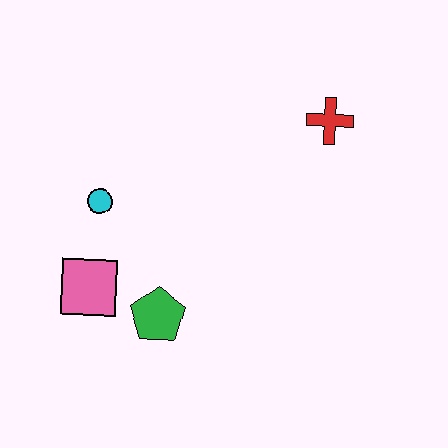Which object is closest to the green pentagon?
The pink square is closest to the green pentagon.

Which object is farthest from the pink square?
The red cross is farthest from the pink square.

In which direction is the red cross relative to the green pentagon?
The red cross is above the green pentagon.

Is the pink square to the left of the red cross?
Yes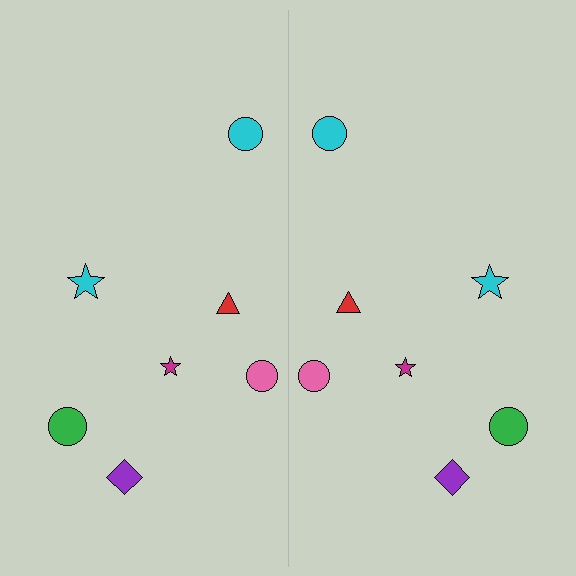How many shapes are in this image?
There are 14 shapes in this image.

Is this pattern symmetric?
Yes, this pattern has bilateral (reflection) symmetry.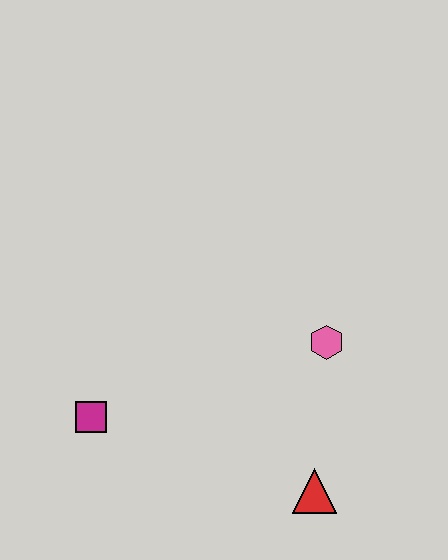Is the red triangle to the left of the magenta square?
No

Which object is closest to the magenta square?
The red triangle is closest to the magenta square.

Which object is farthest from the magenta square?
The pink hexagon is farthest from the magenta square.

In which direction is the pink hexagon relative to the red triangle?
The pink hexagon is above the red triangle.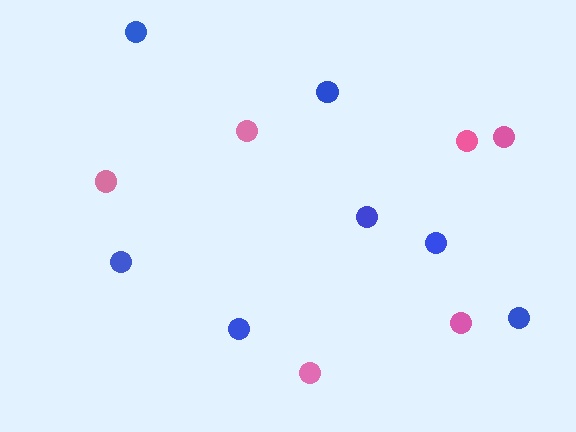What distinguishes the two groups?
There are 2 groups: one group of pink circles (6) and one group of blue circles (7).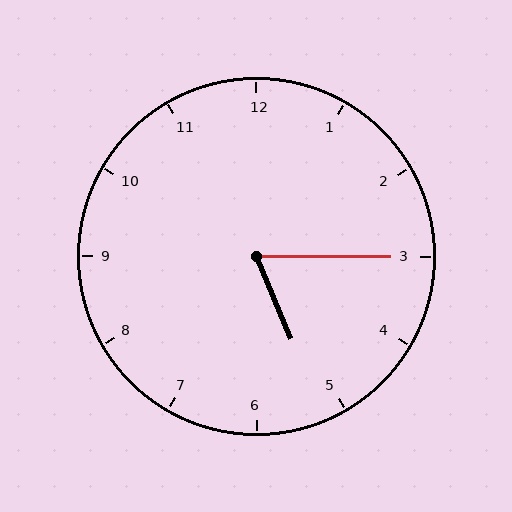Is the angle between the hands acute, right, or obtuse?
It is acute.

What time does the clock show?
5:15.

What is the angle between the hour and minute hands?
Approximately 68 degrees.